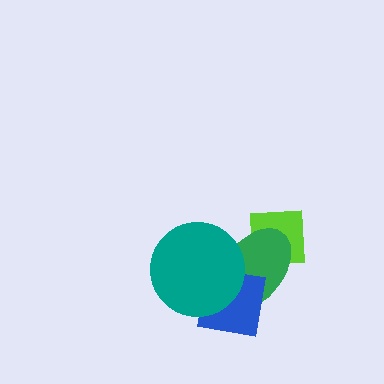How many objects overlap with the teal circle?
2 objects overlap with the teal circle.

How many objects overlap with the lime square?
1 object overlaps with the lime square.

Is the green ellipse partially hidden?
Yes, it is partially covered by another shape.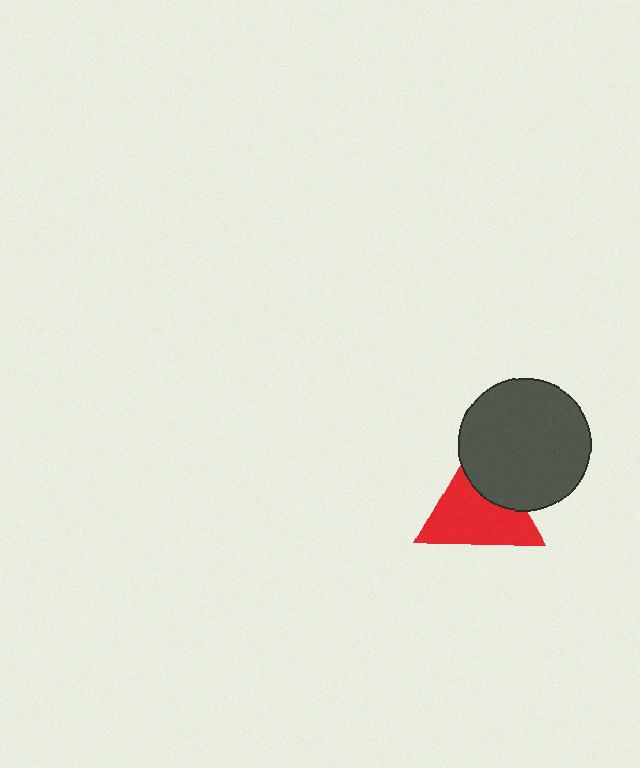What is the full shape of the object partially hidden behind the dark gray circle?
The partially hidden object is a red triangle.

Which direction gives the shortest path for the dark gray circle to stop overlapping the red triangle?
Moving toward the upper-right gives the shortest separation.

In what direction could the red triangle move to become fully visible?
The red triangle could move toward the lower-left. That would shift it out from behind the dark gray circle entirely.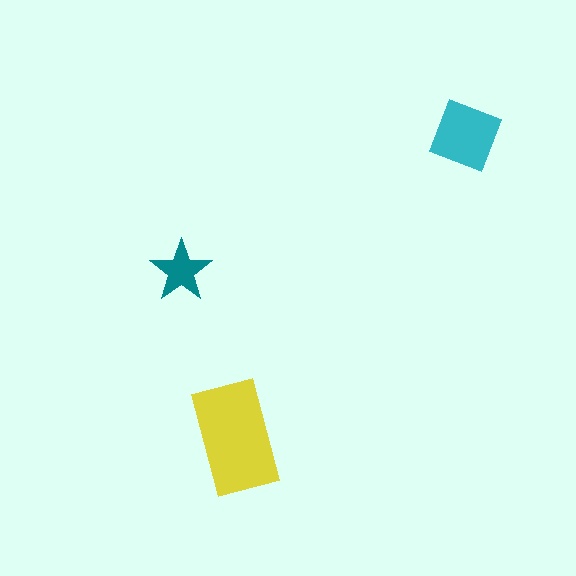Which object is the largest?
The yellow rectangle.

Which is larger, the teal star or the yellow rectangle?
The yellow rectangle.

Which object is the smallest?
The teal star.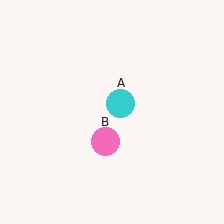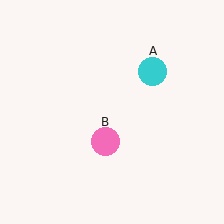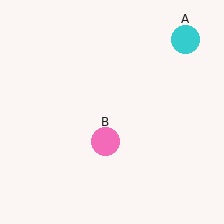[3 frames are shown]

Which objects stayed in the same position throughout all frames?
Pink circle (object B) remained stationary.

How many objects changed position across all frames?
1 object changed position: cyan circle (object A).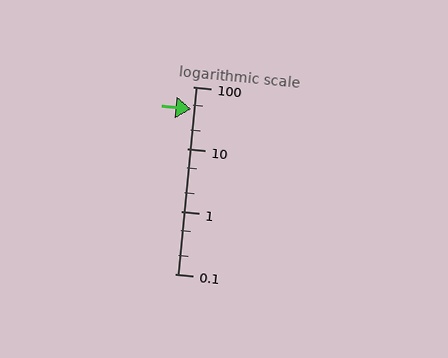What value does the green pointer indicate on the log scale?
The pointer indicates approximately 44.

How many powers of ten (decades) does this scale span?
The scale spans 3 decades, from 0.1 to 100.